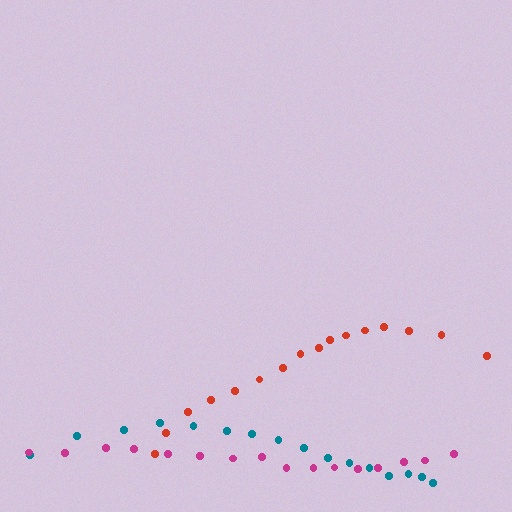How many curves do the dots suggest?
There are 3 distinct paths.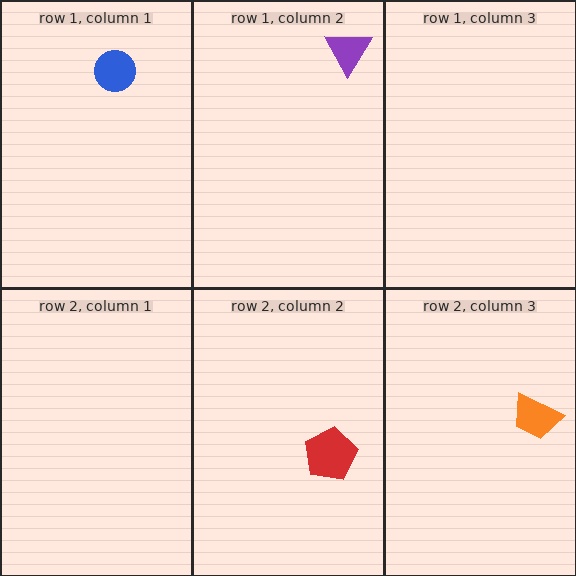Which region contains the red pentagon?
The row 2, column 2 region.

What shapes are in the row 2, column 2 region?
The red pentagon.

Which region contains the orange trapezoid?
The row 2, column 3 region.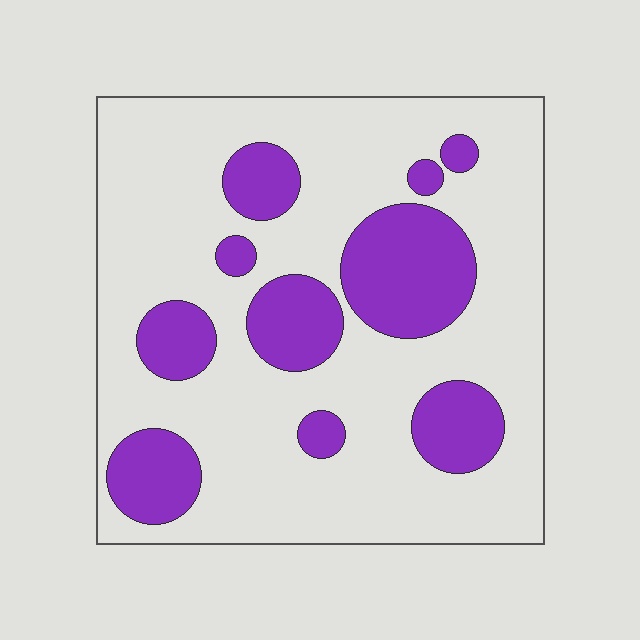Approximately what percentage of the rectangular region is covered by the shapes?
Approximately 25%.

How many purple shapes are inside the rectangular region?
10.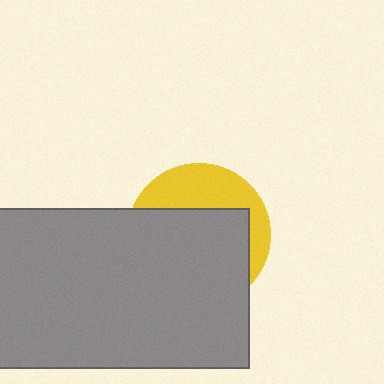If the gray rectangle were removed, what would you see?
You would see the complete yellow circle.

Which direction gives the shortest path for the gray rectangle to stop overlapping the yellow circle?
Moving down gives the shortest separation.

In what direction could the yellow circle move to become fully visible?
The yellow circle could move up. That would shift it out from behind the gray rectangle entirely.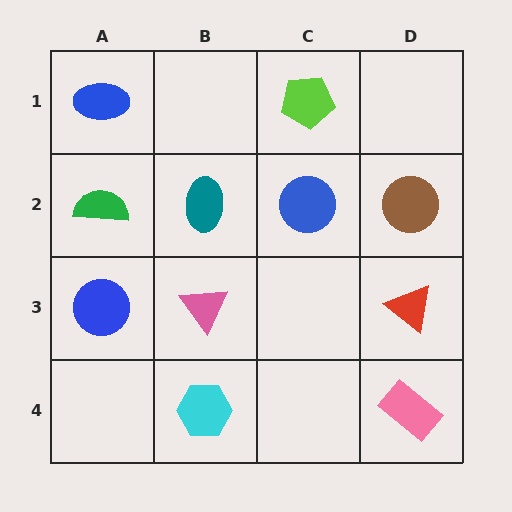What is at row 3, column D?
A red triangle.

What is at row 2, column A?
A green semicircle.